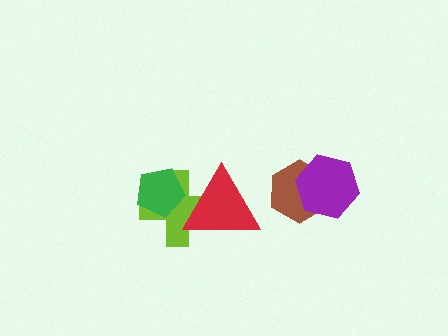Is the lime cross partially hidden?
Yes, it is partially covered by another shape.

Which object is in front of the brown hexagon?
The purple hexagon is in front of the brown hexagon.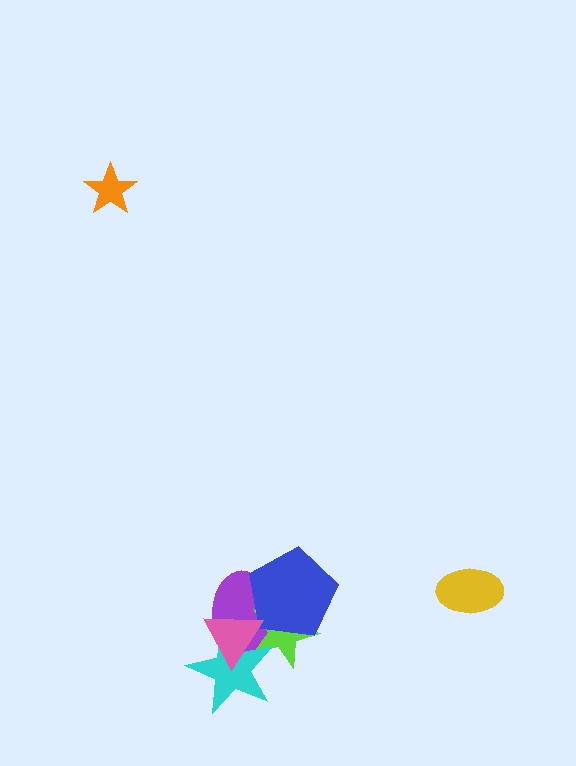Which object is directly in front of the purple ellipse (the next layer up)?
The lime star is directly in front of the purple ellipse.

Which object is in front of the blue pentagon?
The pink triangle is in front of the blue pentagon.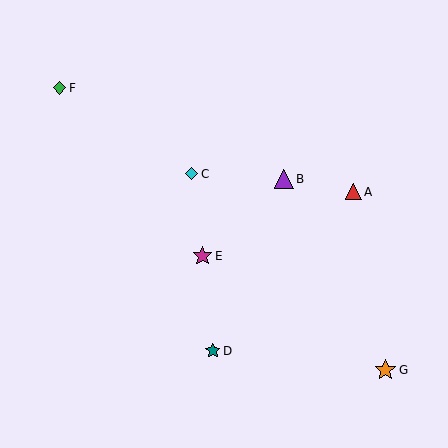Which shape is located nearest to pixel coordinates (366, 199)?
The red triangle (labeled A) at (353, 192) is nearest to that location.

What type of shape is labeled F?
Shape F is a green diamond.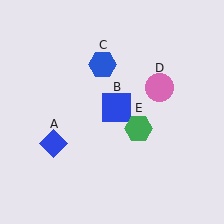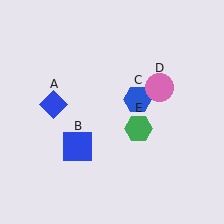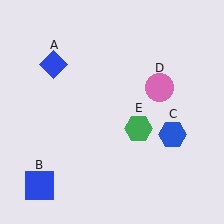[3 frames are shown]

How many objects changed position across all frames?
3 objects changed position: blue diamond (object A), blue square (object B), blue hexagon (object C).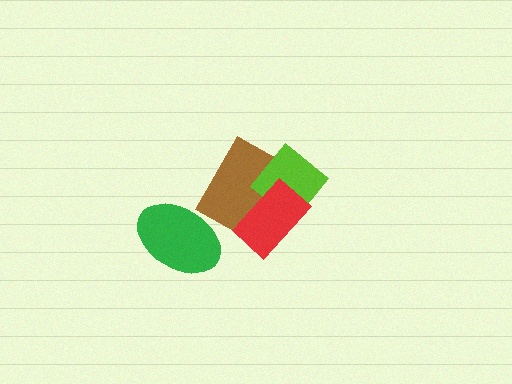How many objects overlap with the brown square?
2 objects overlap with the brown square.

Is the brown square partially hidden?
Yes, it is partially covered by another shape.